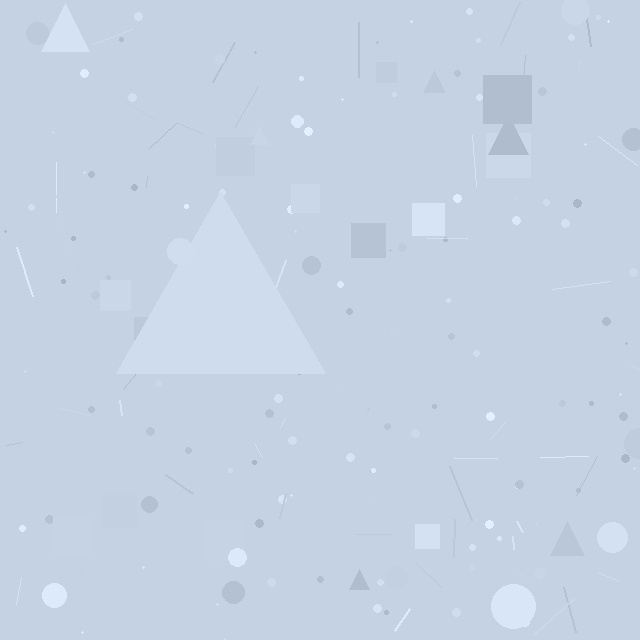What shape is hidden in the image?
A triangle is hidden in the image.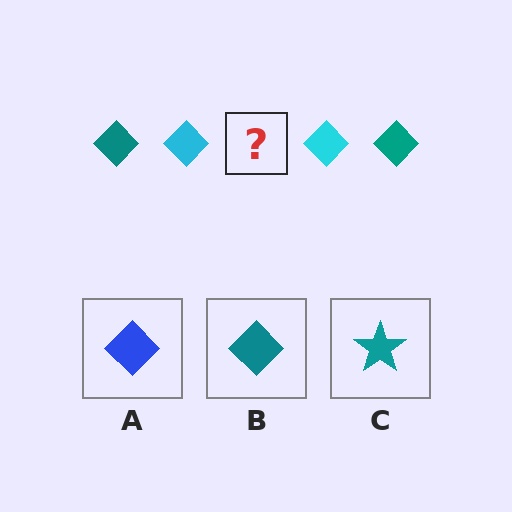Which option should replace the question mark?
Option B.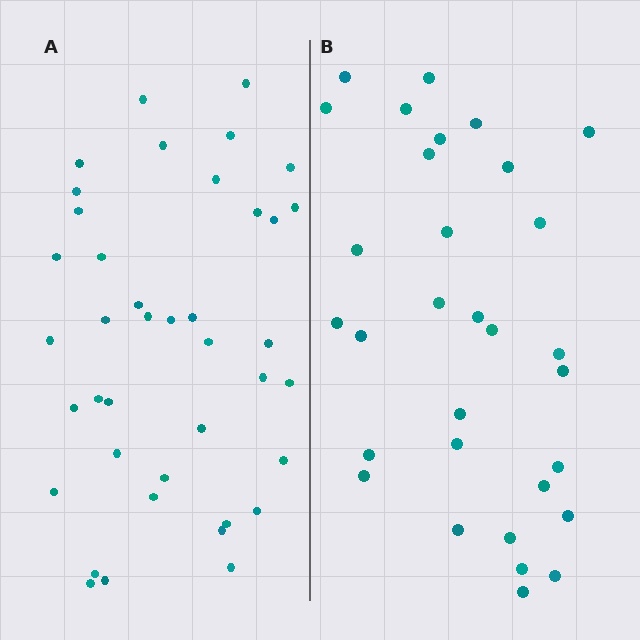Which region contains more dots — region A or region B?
Region A (the left region) has more dots.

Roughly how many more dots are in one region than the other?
Region A has roughly 8 or so more dots than region B.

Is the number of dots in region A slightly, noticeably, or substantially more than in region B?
Region A has noticeably more, but not dramatically so. The ratio is roughly 1.3 to 1.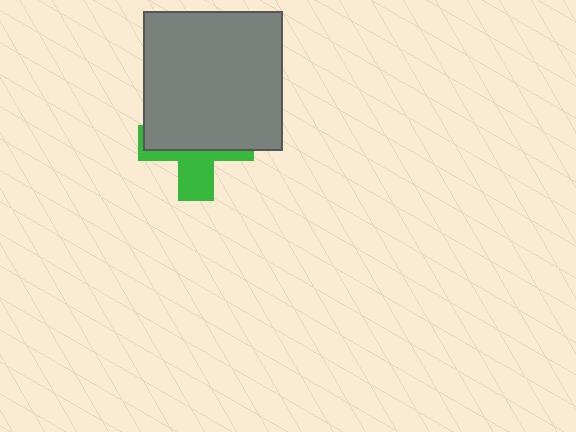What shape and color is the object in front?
The object in front is a gray square.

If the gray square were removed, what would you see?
You would see the complete green cross.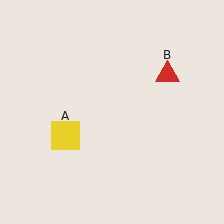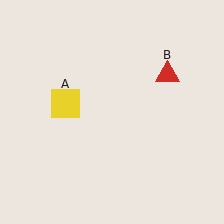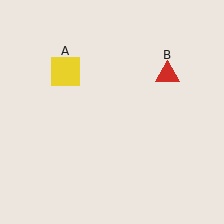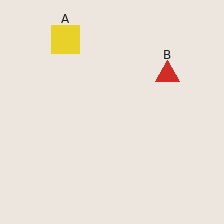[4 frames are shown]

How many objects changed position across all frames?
1 object changed position: yellow square (object A).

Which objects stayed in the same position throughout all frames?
Red triangle (object B) remained stationary.